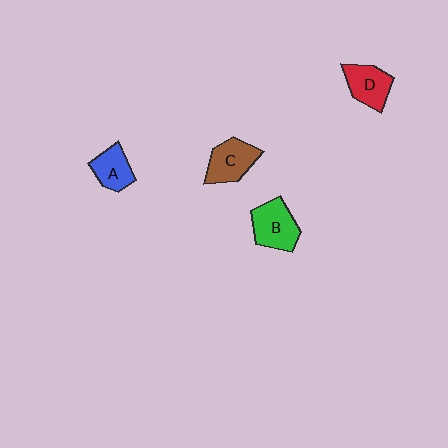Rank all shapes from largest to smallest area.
From largest to smallest: B (green), C (brown), D (red), A (blue).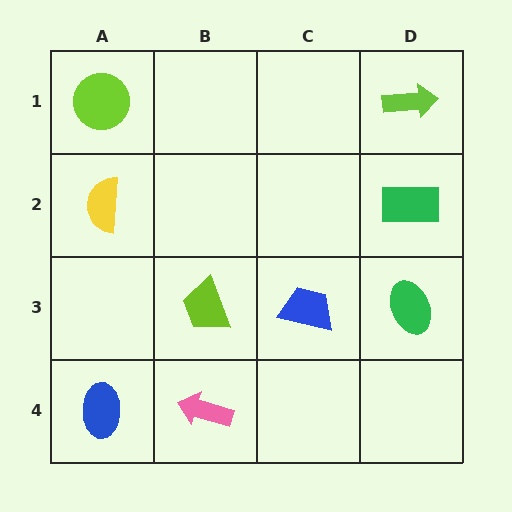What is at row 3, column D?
A green ellipse.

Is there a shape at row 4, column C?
No, that cell is empty.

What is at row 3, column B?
A lime trapezoid.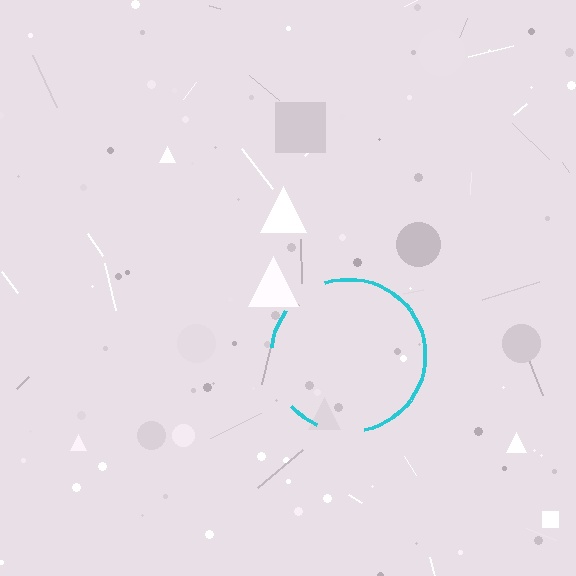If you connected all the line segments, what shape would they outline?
They would outline a circle.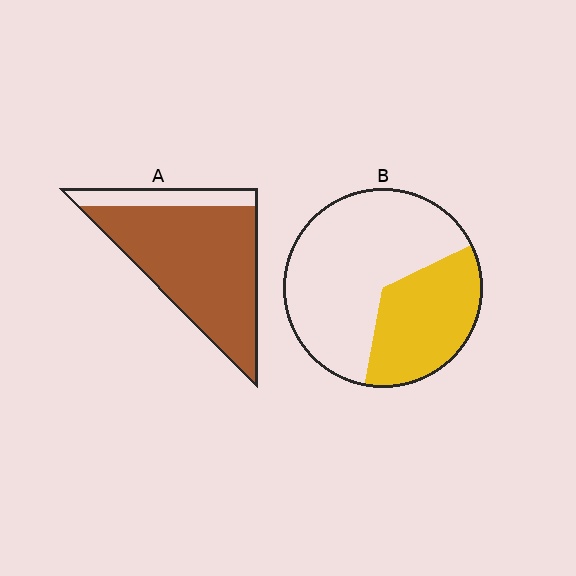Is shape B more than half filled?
No.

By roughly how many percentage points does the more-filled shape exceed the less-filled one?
By roughly 45 percentage points (A over B).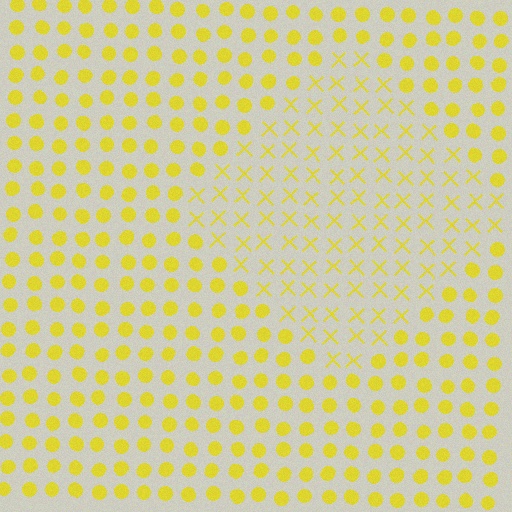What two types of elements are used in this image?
The image uses X marks inside the diamond region and circles outside it.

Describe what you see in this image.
The image is filled with small yellow elements arranged in a uniform grid. A diamond-shaped region contains X marks, while the surrounding area contains circles. The boundary is defined purely by the change in element shape.